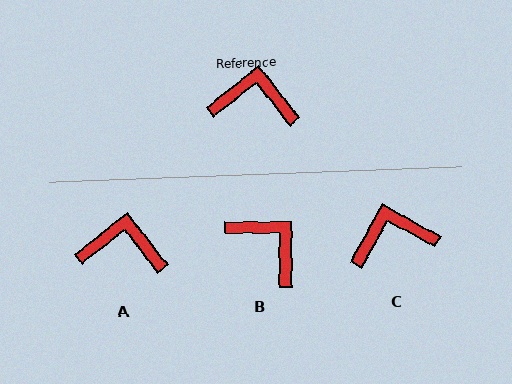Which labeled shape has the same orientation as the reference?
A.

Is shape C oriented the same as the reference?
No, it is off by about 23 degrees.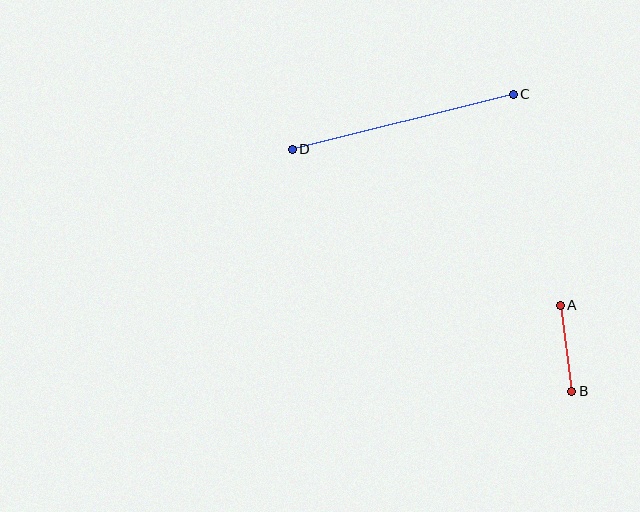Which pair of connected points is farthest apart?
Points C and D are farthest apart.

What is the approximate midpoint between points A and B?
The midpoint is at approximately (566, 348) pixels.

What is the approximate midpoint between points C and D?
The midpoint is at approximately (403, 122) pixels.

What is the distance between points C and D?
The distance is approximately 227 pixels.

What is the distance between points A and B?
The distance is approximately 87 pixels.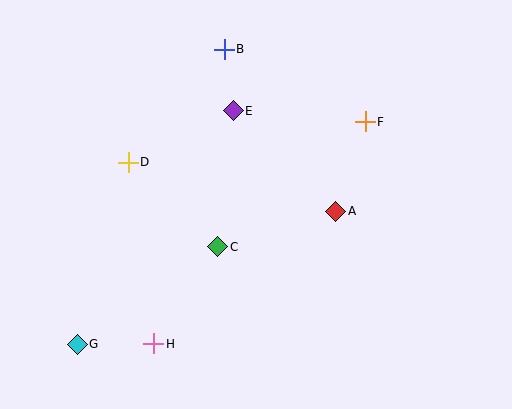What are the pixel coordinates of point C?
Point C is at (218, 247).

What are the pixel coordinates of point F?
Point F is at (365, 122).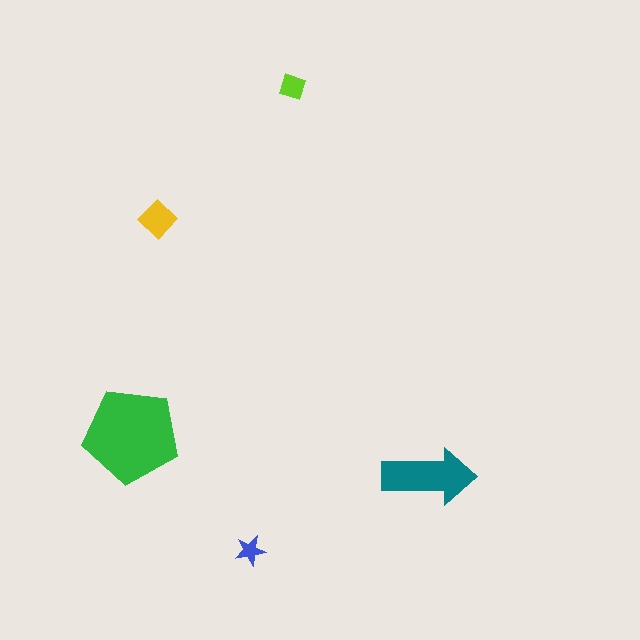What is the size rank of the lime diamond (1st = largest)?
4th.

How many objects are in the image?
There are 5 objects in the image.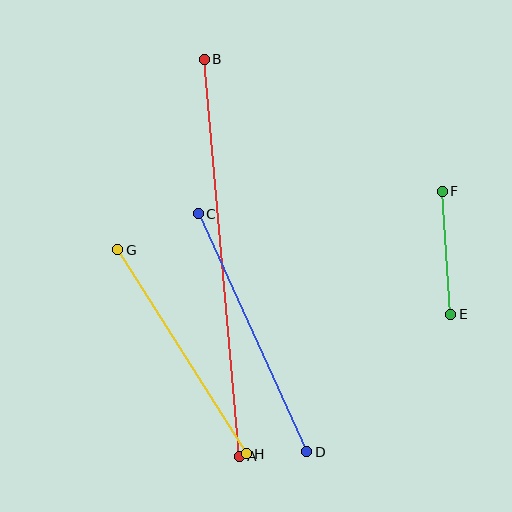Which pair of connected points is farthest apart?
Points A and B are farthest apart.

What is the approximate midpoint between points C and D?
The midpoint is at approximately (253, 333) pixels.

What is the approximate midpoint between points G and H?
The midpoint is at approximately (182, 352) pixels.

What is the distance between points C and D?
The distance is approximately 262 pixels.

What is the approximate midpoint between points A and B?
The midpoint is at approximately (222, 258) pixels.